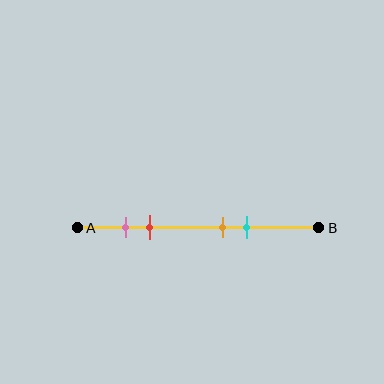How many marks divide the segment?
There are 4 marks dividing the segment.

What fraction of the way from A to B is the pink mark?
The pink mark is approximately 20% (0.2) of the way from A to B.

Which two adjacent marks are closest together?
The pink and red marks are the closest adjacent pair.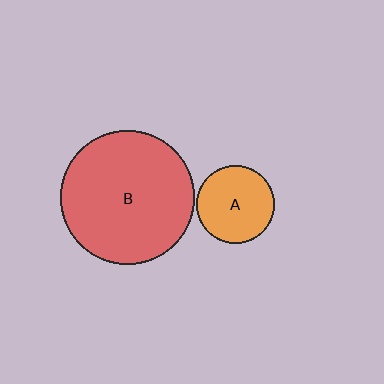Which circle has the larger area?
Circle B (red).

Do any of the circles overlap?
No, none of the circles overlap.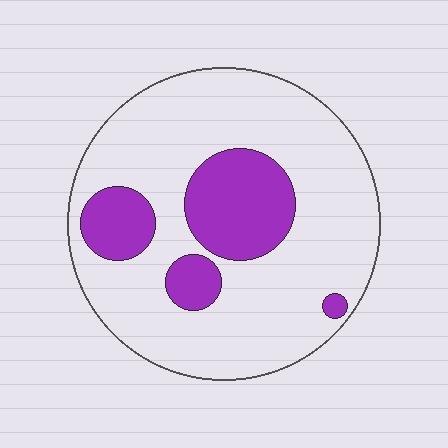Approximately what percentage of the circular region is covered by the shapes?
Approximately 25%.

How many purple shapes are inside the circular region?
4.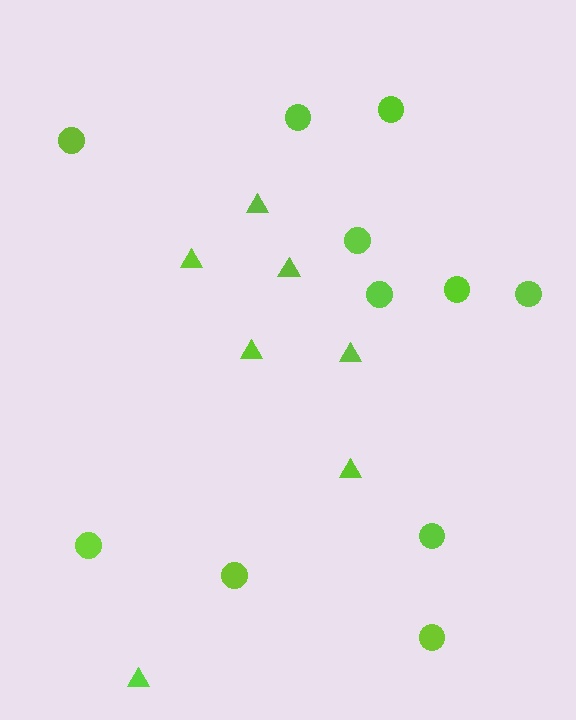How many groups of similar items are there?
There are 2 groups: one group of circles (11) and one group of triangles (7).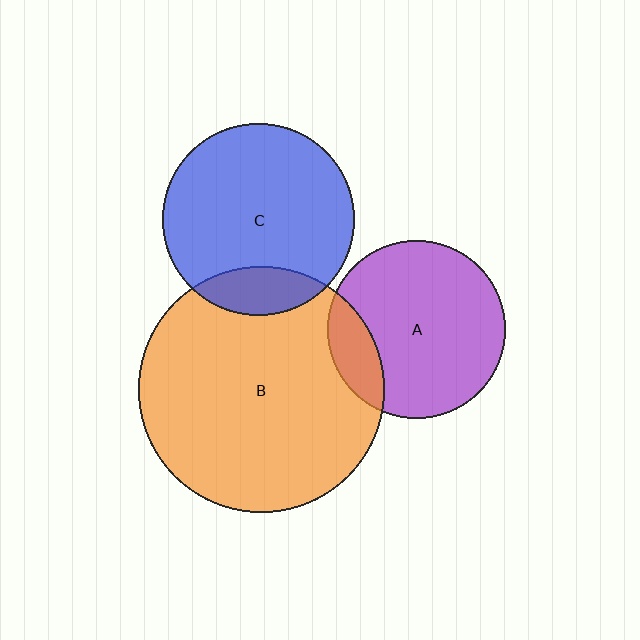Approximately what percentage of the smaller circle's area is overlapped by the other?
Approximately 15%.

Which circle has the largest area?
Circle B (orange).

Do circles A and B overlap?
Yes.